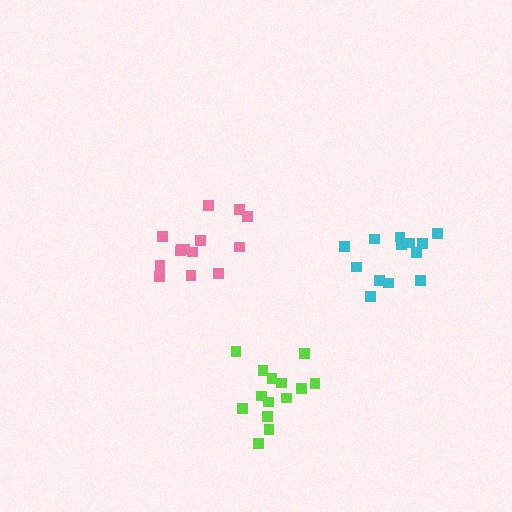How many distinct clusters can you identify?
There are 3 distinct clusters.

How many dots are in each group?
Group 1: 14 dots, Group 2: 14 dots, Group 3: 13 dots (41 total).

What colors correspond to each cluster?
The clusters are colored: lime, pink, cyan.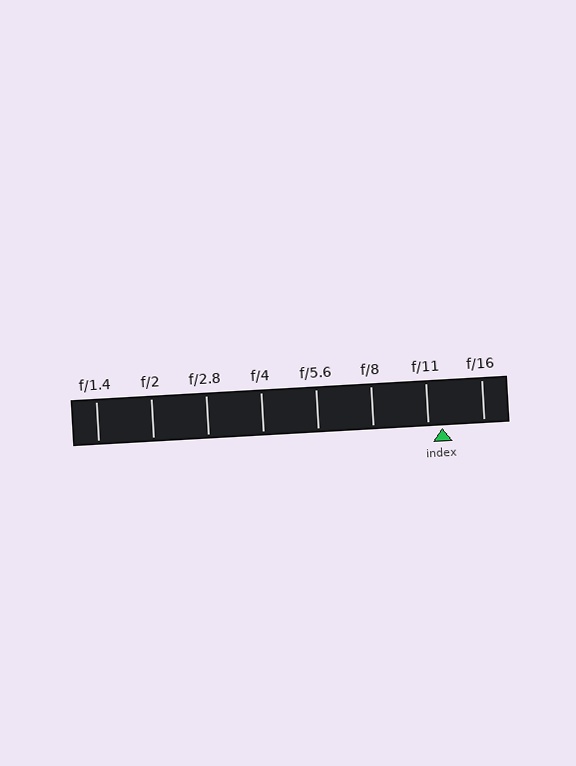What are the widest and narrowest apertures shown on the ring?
The widest aperture shown is f/1.4 and the narrowest is f/16.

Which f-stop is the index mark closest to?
The index mark is closest to f/11.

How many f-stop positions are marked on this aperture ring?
There are 8 f-stop positions marked.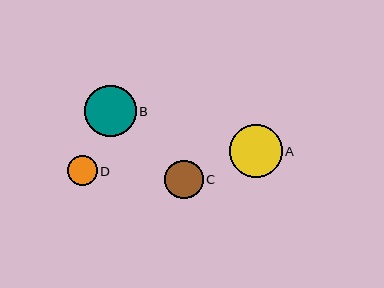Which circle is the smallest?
Circle D is the smallest with a size of approximately 29 pixels.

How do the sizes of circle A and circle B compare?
Circle A and circle B are approximately the same size.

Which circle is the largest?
Circle A is the largest with a size of approximately 52 pixels.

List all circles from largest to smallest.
From largest to smallest: A, B, C, D.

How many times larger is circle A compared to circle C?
Circle A is approximately 1.4 times the size of circle C.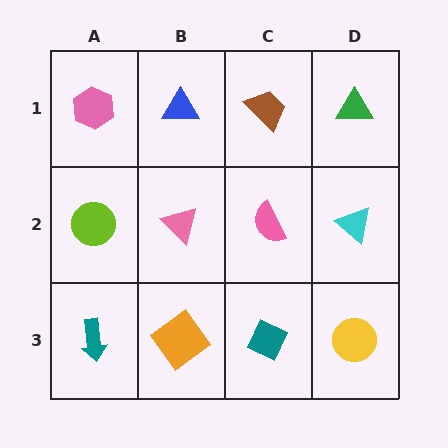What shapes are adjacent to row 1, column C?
A pink semicircle (row 2, column C), a blue triangle (row 1, column B), a green triangle (row 1, column D).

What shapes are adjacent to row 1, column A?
A lime circle (row 2, column A), a blue triangle (row 1, column B).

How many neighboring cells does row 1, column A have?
2.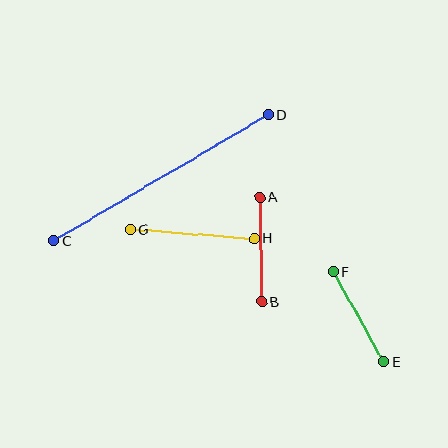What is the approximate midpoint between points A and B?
The midpoint is at approximately (261, 250) pixels.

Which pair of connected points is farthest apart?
Points C and D are farthest apart.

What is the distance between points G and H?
The distance is approximately 124 pixels.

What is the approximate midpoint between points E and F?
The midpoint is at approximately (358, 317) pixels.